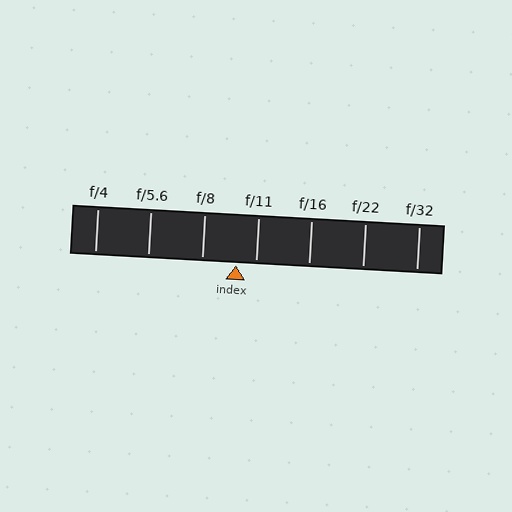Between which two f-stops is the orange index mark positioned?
The index mark is between f/8 and f/11.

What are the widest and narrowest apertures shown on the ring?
The widest aperture shown is f/4 and the narrowest is f/32.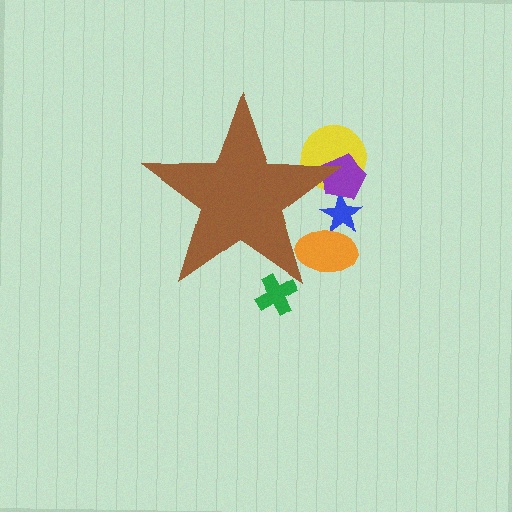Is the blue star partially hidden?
Yes, the blue star is partially hidden behind the brown star.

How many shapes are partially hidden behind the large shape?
5 shapes are partially hidden.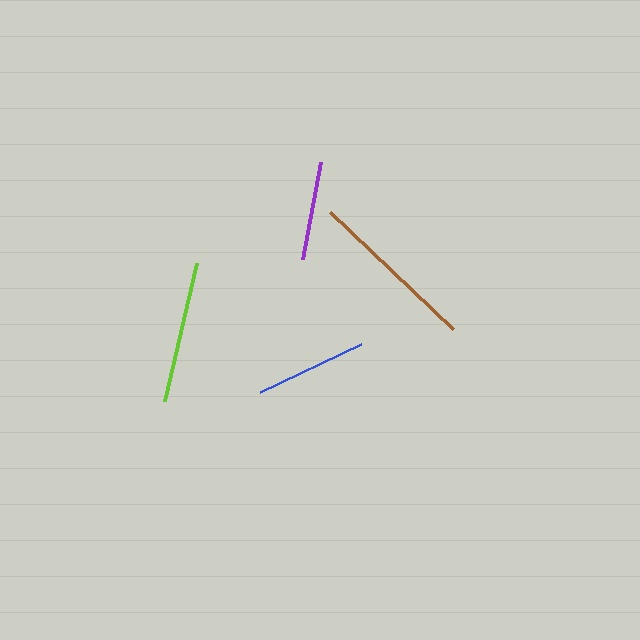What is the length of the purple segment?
The purple segment is approximately 99 pixels long.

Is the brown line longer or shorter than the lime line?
The brown line is longer than the lime line.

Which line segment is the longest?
The brown line is the longest at approximately 170 pixels.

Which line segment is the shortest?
The purple line is the shortest at approximately 99 pixels.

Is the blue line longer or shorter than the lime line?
The lime line is longer than the blue line.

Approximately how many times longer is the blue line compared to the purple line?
The blue line is approximately 1.1 times the length of the purple line.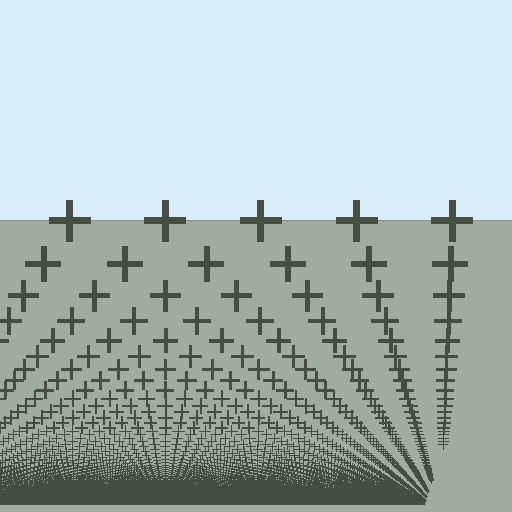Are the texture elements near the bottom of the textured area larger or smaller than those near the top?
Smaller. The gradient is inverted — elements near the bottom are smaller and denser.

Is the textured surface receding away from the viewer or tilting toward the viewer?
The surface appears to tilt toward the viewer. Texture elements get larger and sparser toward the top.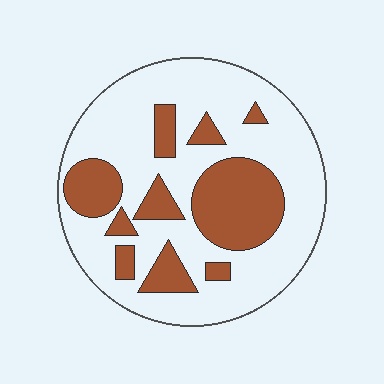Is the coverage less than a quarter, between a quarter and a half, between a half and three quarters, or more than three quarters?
Between a quarter and a half.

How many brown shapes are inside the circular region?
10.